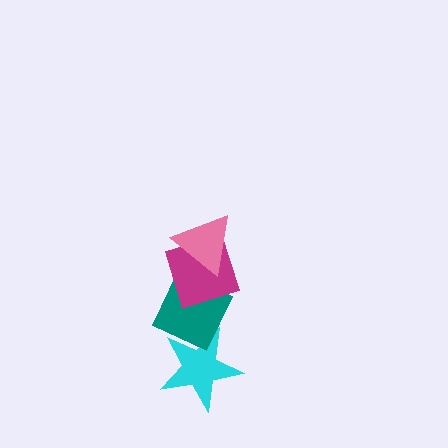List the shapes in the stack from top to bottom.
From top to bottom: the pink triangle, the magenta diamond, the teal diamond, the cyan star.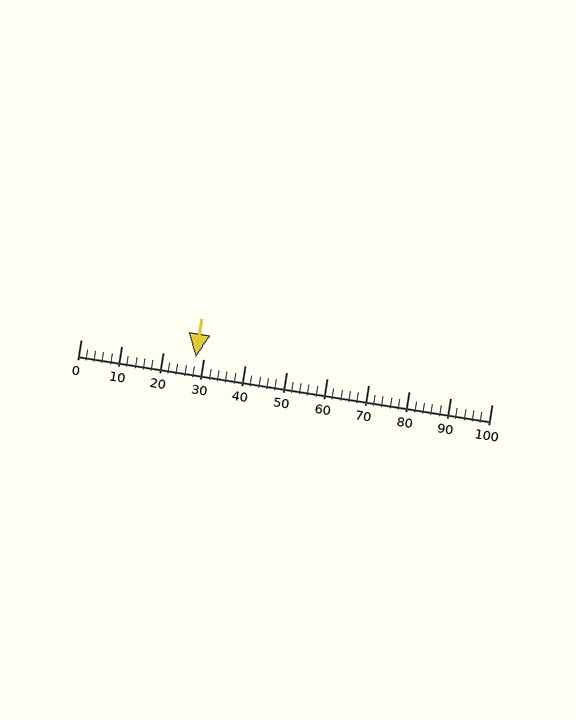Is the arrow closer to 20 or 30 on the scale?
The arrow is closer to 30.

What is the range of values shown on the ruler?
The ruler shows values from 0 to 100.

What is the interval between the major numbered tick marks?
The major tick marks are spaced 10 units apart.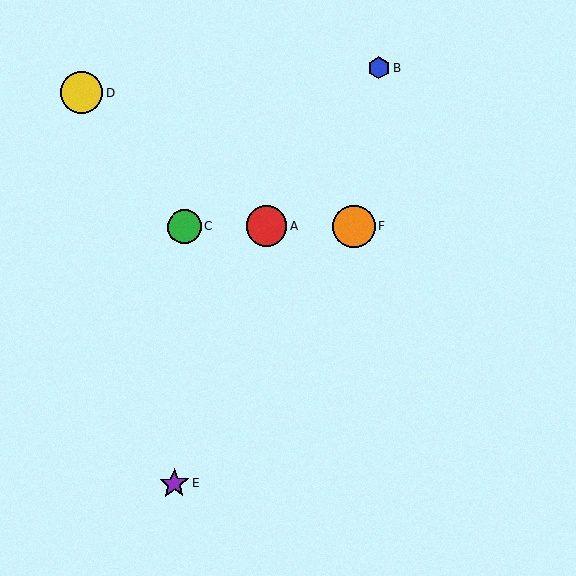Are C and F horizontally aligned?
Yes, both are at y≈227.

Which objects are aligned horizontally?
Objects A, C, F are aligned horizontally.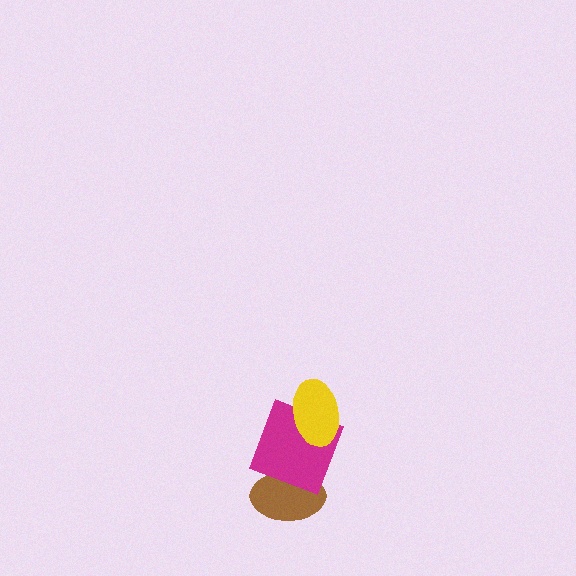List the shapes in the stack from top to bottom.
From top to bottom: the yellow ellipse, the magenta square, the brown ellipse.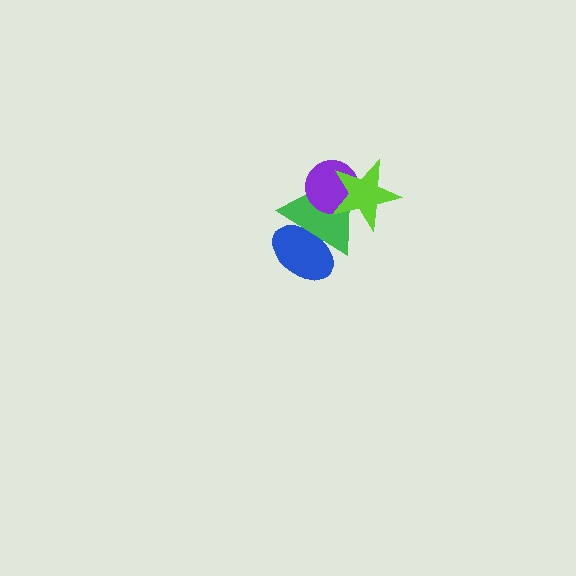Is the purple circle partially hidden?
Yes, it is partially covered by another shape.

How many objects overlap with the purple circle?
2 objects overlap with the purple circle.